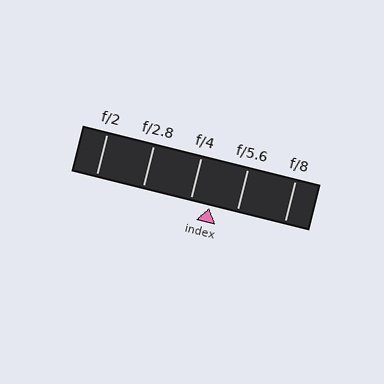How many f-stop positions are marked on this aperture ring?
There are 5 f-stop positions marked.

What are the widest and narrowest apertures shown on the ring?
The widest aperture shown is f/2 and the narrowest is f/8.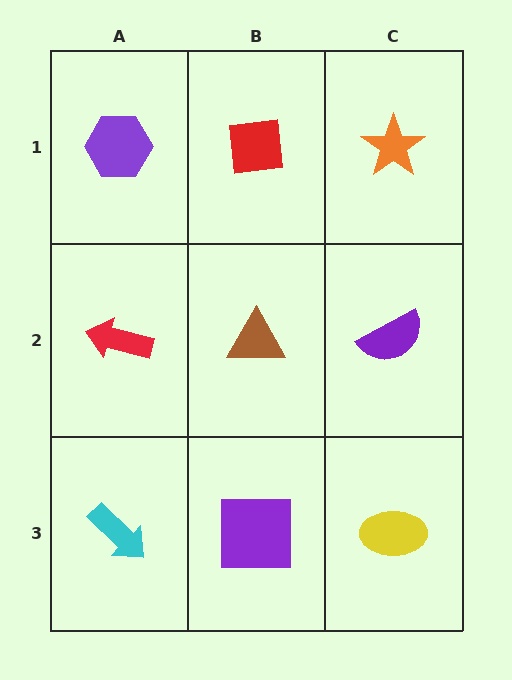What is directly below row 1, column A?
A red arrow.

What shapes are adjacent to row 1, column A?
A red arrow (row 2, column A), a red square (row 1, column B).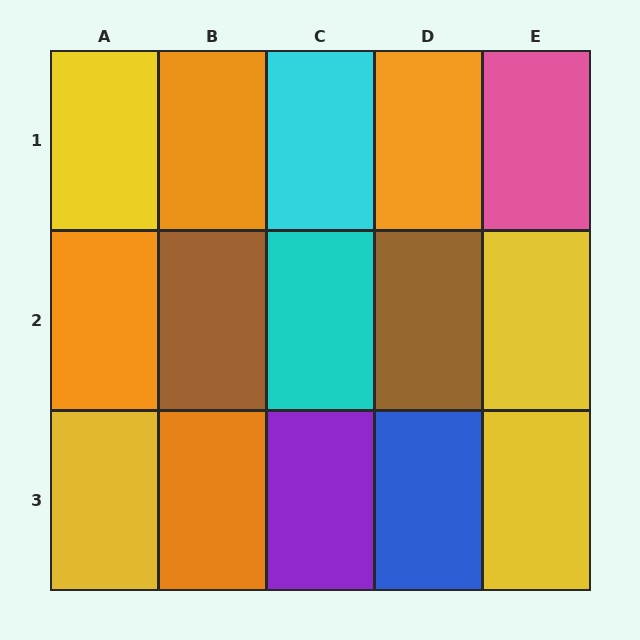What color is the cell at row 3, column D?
Blue.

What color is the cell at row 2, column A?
Orange.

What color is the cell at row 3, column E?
Yellow.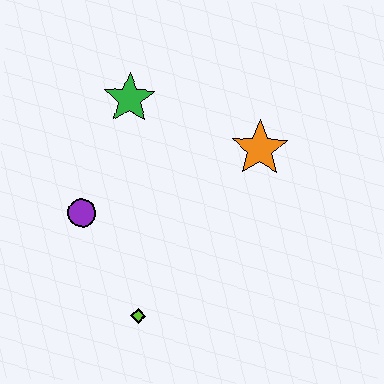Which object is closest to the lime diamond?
The purple circle is closest to the lime diamond.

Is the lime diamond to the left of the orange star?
Yes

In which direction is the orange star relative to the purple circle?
The orange star is to the right of the purple circle.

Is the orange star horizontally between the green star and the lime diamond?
No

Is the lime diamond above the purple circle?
No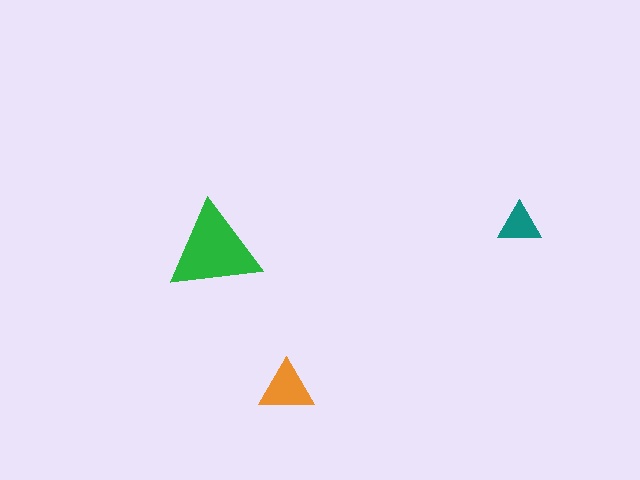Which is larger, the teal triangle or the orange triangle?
The orange one.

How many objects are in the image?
There are 3 objects in the image.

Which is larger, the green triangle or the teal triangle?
The green one.